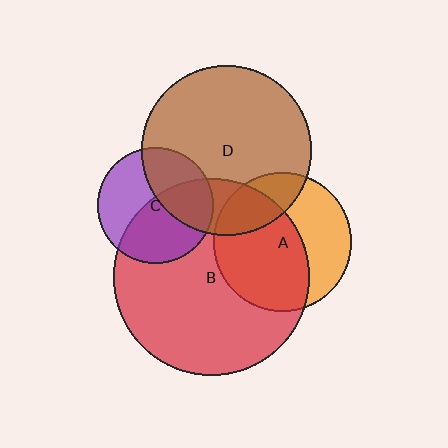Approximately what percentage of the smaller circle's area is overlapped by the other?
Approximately 25%.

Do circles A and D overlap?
Yes.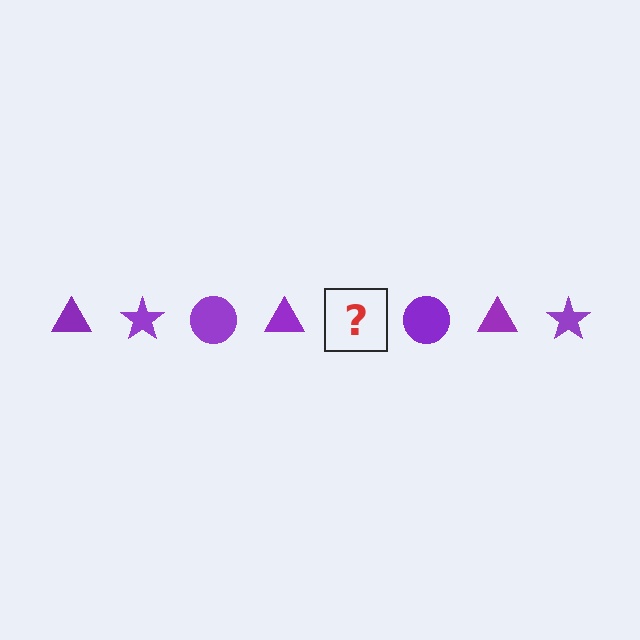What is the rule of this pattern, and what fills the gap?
The rule is that the pattern cycles through triangle, star, circle shapes in purple. The gap should be filled with a purple star.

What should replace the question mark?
The question mark should be replaced with a purple star.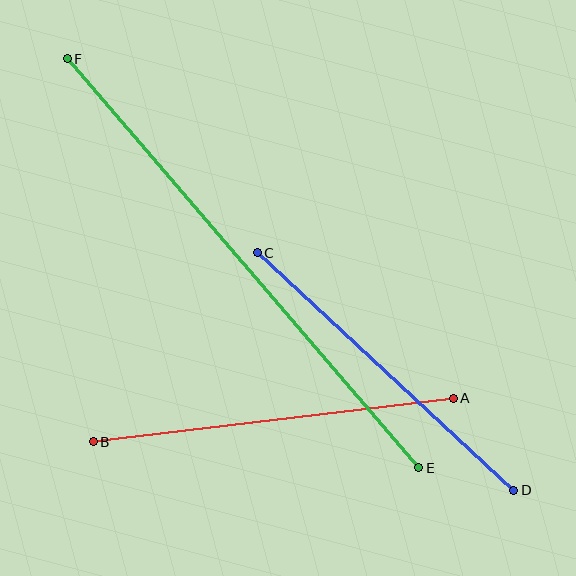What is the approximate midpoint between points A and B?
The midpoint is at approximately (273, 420) pixels.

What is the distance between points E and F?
The distance is approximately 539 pixels.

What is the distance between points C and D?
The distance is approximately 350 pixels.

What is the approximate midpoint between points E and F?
The midpoint is at approximately (243, 263) pixels.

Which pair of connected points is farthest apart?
Points E and F are farthest apart.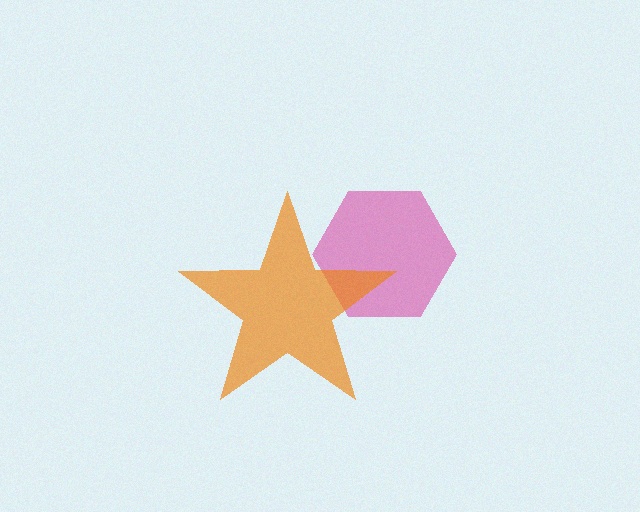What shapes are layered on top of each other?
The layered shapes are: a magenta hexagon, an orange star.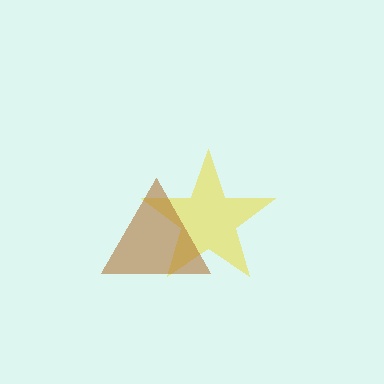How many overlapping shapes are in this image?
There are 2 overlapping shapes in the image.